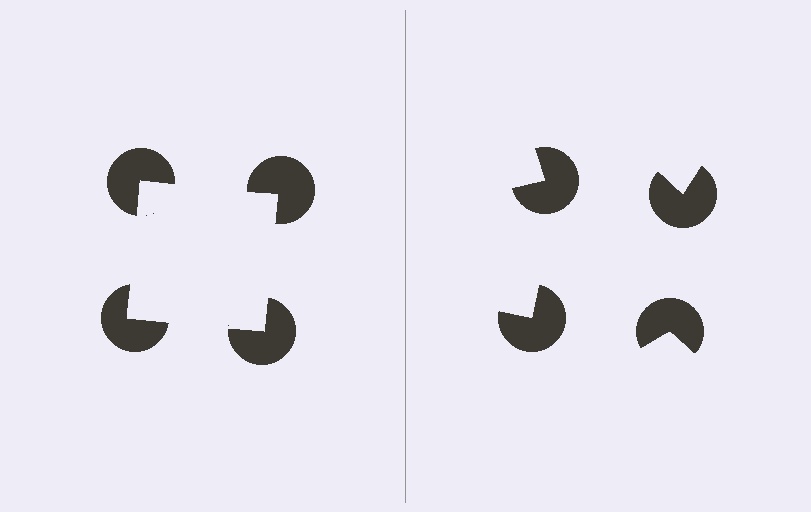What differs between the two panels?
The pac-man discs are positioned identically on both sides; only the wedge orientations differ. On the left they align to a square; on the right they are misaligned.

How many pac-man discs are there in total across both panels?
8 — 4 on each side.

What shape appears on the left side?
An illusory square.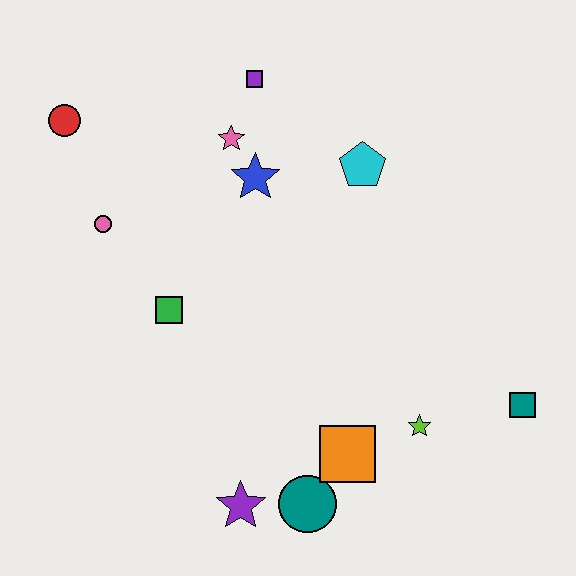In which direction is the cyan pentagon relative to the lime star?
The cyan pentagon is above the lime star.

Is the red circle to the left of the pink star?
Yes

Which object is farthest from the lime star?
The red circle is farthest from the lime star.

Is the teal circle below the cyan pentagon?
Yes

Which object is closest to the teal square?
The lime star is closest to the teal square.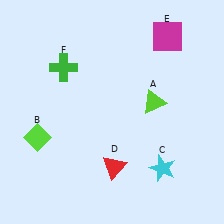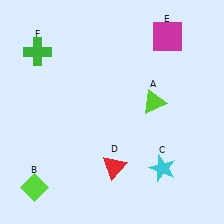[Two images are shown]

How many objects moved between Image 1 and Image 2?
2 objects moved between the two images.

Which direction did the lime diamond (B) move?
The lime diamond (B) moved down.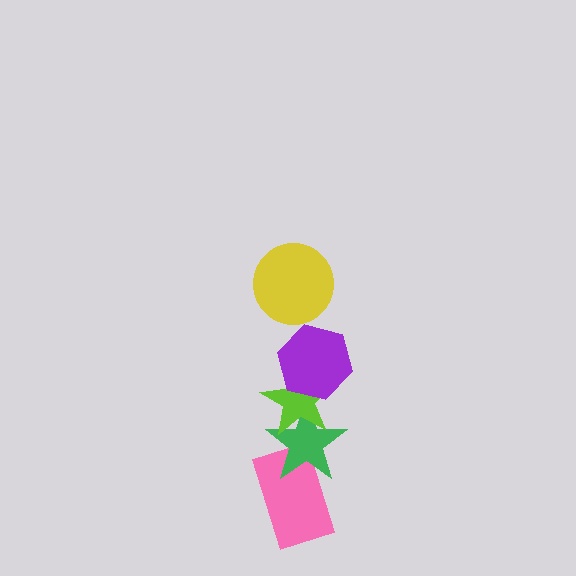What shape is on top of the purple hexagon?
The yellow circle is on top of the purple hexagon.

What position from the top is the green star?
The green star is 4th from the top.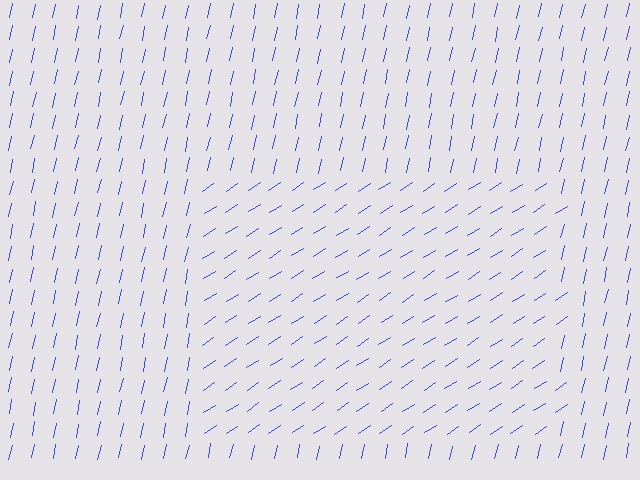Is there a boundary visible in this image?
Yes, there is a texture boundary formed by a change in line orientation.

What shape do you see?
I see a rectangle.